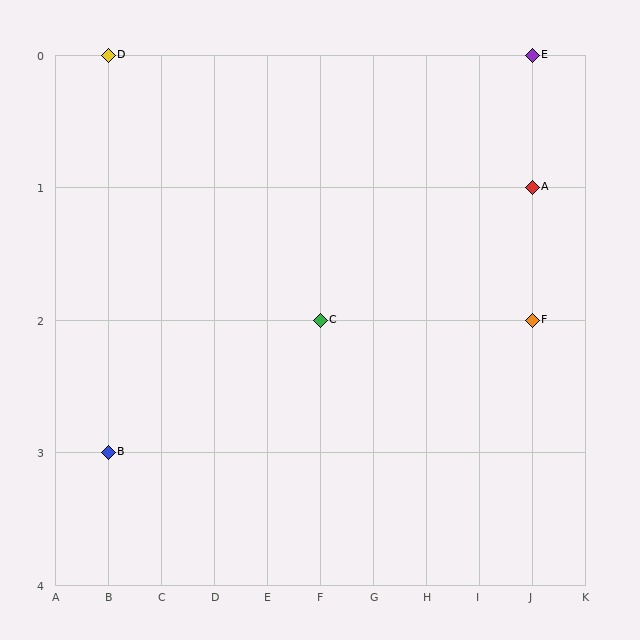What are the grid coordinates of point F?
Point F is at grid coordinates (J, 2).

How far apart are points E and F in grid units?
Points E and F are 2 rows apart.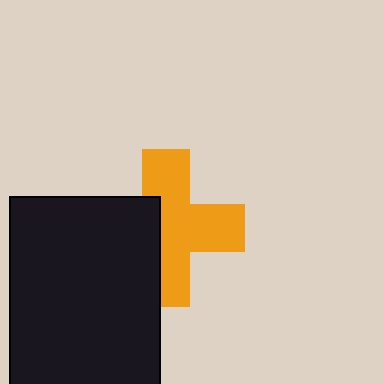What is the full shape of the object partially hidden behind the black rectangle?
The partially hidden object is an orange cross.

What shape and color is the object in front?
The object in front is a black rectangle.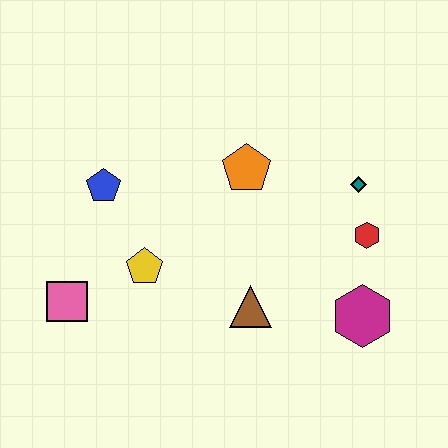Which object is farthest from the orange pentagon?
The pink square is farthest from the orange pentagon.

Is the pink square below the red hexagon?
Yes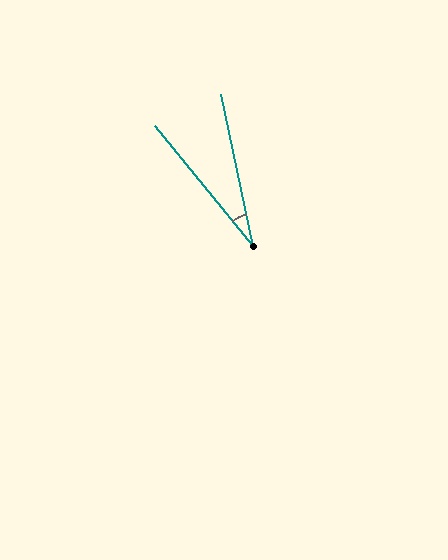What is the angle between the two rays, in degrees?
Approximately 27 degrees.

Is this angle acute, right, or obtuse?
It is acute.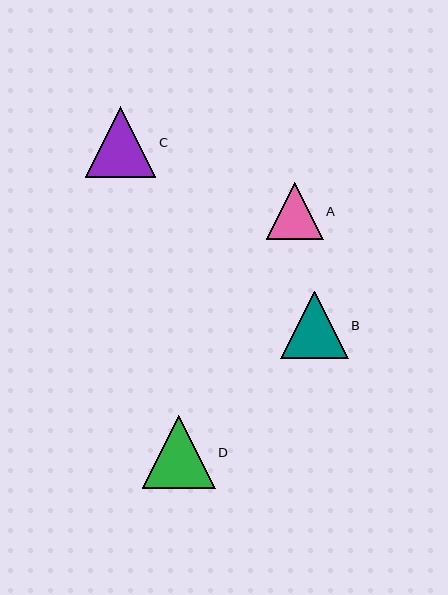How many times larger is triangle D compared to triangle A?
Triangle D is approximately 1.3 times the size of triangle A.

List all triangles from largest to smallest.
From largest to smallest: D, C, B, A.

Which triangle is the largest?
Triangle D is the largest with a size of approximately 73 pixels.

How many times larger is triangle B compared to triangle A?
Triangle B is approximately 1.2 times the size of triangle A.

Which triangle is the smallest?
Triangle A is the smallest with a size of approximately 57 pixels.